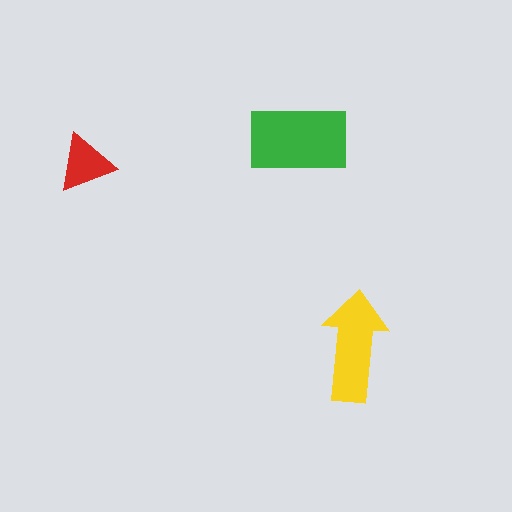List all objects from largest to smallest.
The green rectangle, the yellow arrow, the red triangle.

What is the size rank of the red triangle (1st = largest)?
3rd.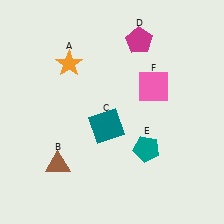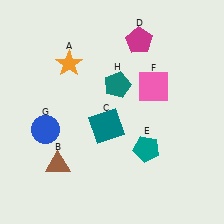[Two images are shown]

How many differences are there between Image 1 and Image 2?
There are 2 differences between the two images.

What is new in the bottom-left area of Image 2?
A blue circle (G) was added in the bottom-left area of Image 2.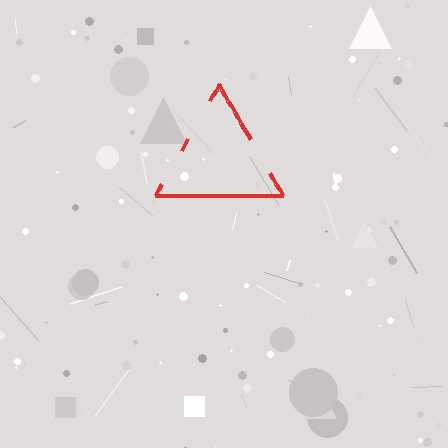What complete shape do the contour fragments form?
The contour fragments form a triangle.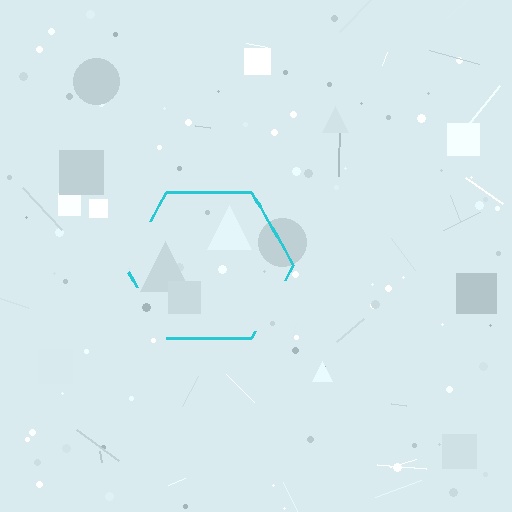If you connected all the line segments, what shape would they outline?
They would outline a hexagon.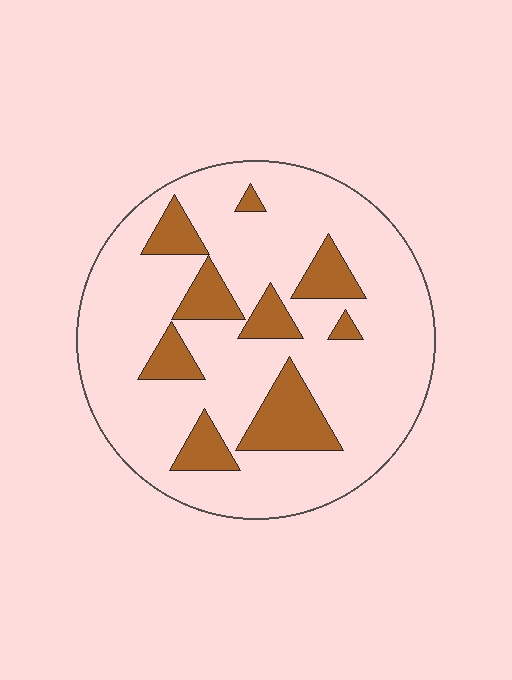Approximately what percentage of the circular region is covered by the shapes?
Approximately 20%.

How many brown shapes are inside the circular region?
9.